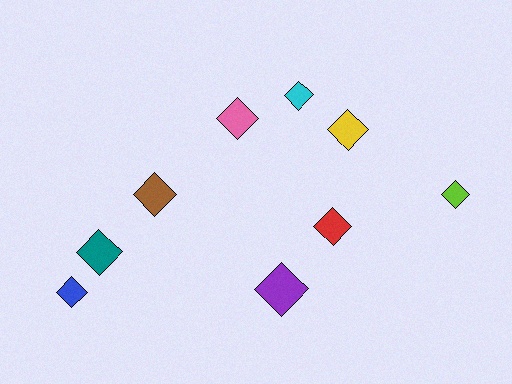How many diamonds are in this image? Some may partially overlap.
There are 9 diamonds.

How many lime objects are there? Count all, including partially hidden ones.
There is 1 lime object.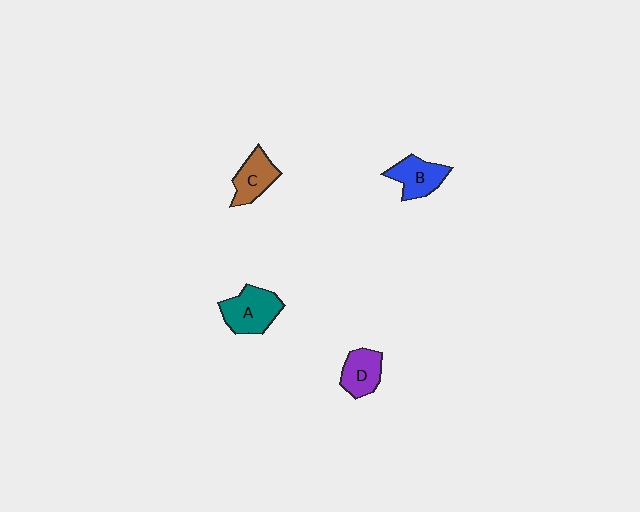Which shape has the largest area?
Shape A (teal).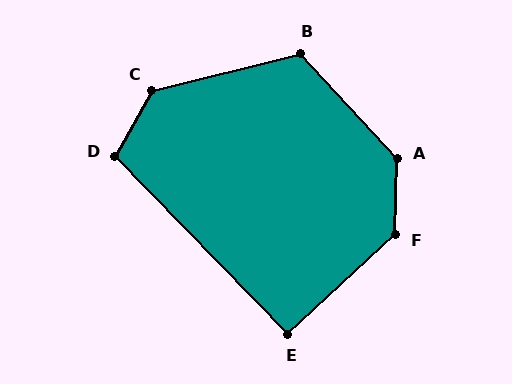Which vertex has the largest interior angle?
A, at approximately 135 degrees.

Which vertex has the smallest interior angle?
E, at approximately 91 degrees.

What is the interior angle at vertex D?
Approximately 107 degrees (obtuse).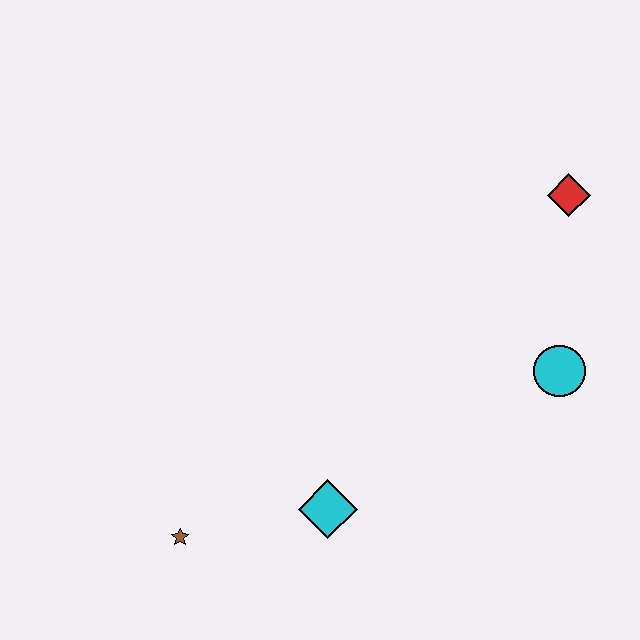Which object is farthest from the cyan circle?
The brown star is farthest from the cyan circle.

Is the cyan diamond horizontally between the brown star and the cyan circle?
Yes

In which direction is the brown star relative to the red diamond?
The brown star is to the left of the red diamond.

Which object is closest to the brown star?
The cyan diamond is closest to the brown star.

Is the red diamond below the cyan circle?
No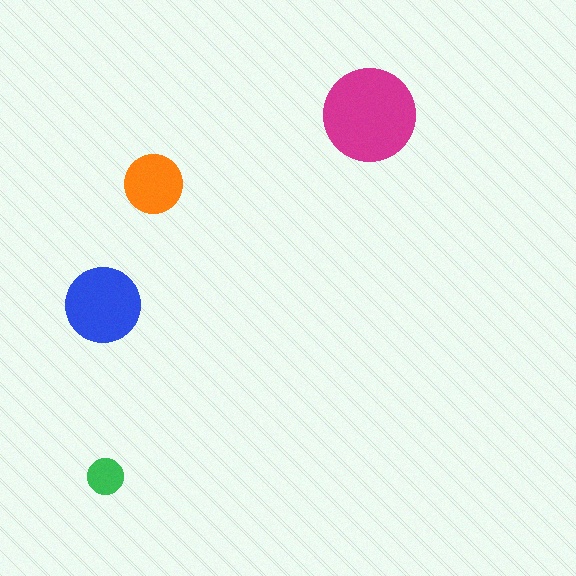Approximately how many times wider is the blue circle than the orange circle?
About 1.5 times wider.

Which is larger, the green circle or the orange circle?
The orange one.